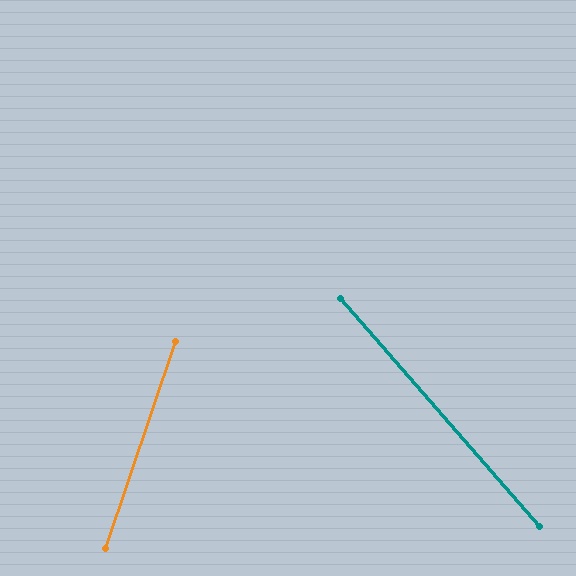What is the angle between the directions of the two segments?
Approximately 60 degrees.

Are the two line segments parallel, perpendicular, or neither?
Neither parallel nor perpendicular — they differ by about 60°.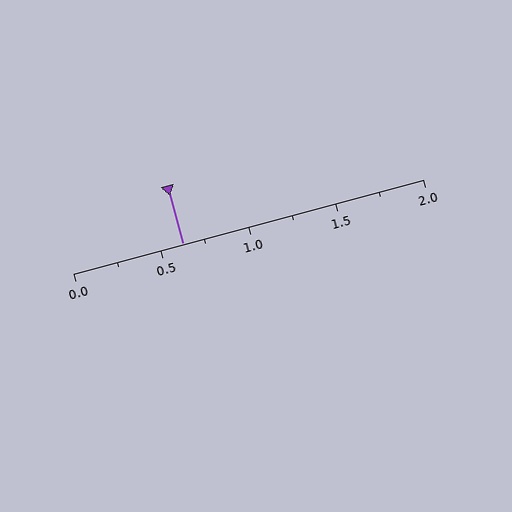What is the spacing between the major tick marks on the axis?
The major ticks are spaced 0.5 apart.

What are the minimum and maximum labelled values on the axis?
The axis runs from 0.0 to 2.0.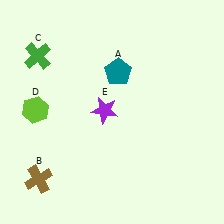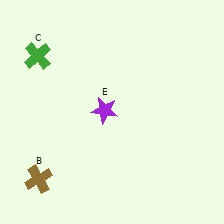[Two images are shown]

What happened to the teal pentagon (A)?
The teal pentagon (A) was removed in Image 2. It was in the top-right area of Image 1.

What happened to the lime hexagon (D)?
The lime hexagon (D) was removed in Image 2. It was in the top-left area of Image 1.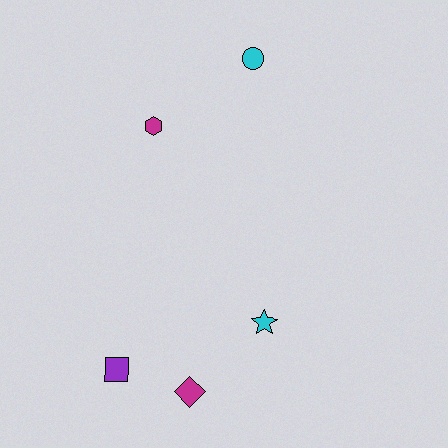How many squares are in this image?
There is 1 square.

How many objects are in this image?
There are 5 objects.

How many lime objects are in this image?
There are no lime objects.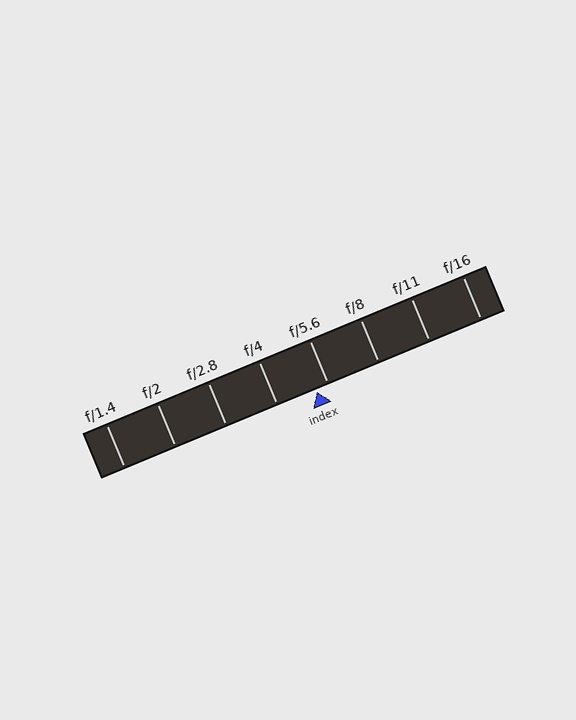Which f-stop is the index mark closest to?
The index mark is closest to f/5.6.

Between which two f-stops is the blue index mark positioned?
The index mark is between f/4 and f/5.6.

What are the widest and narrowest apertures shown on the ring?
The widest aperture shown is f/1.4 and the narrowest is f/16.